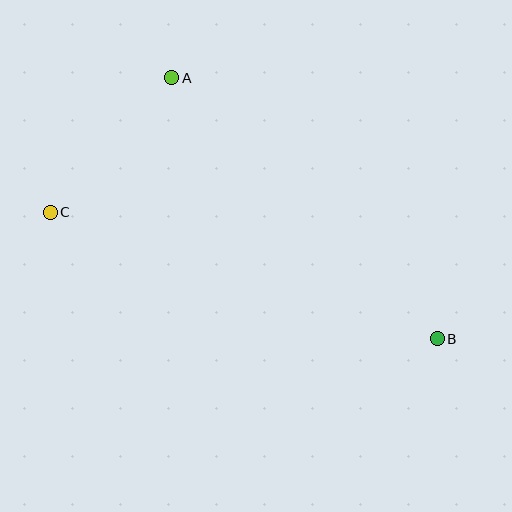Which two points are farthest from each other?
Points B and C are farthest from each other.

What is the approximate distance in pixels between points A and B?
The distance between A and B is approximately 372 pixels.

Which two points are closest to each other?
Points A and C are closest to each other.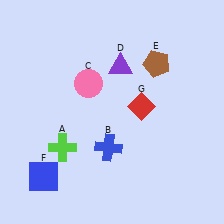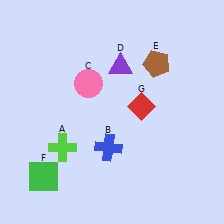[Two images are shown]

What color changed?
The square (F) changed from blue in Image 1 to green in Image 2.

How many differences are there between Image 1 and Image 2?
There is 1 difference between the two images.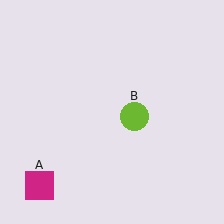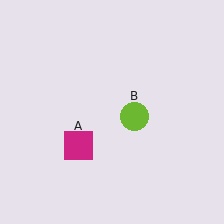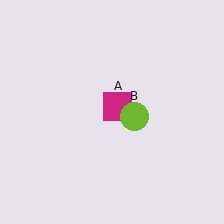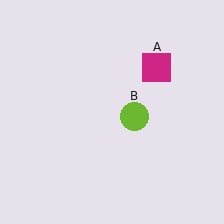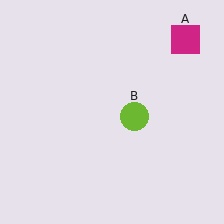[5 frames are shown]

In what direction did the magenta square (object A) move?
The magenta square (object A) moved up and to the right.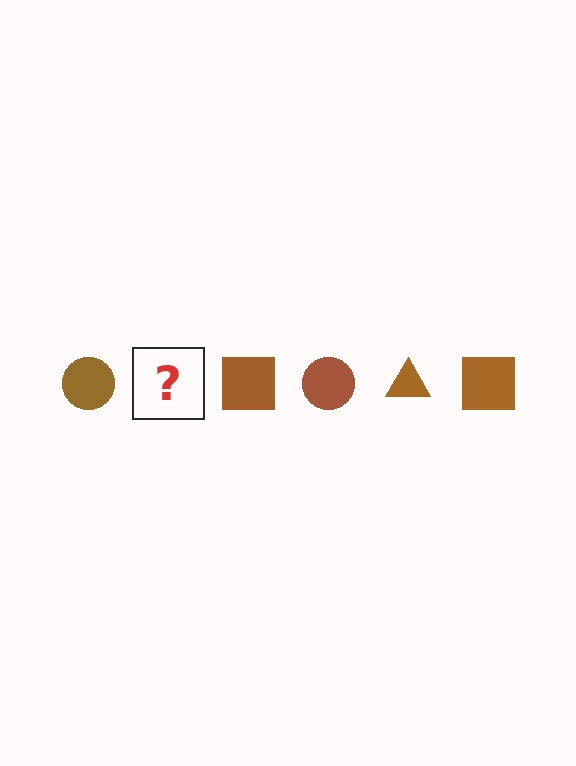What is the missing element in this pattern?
The missing element is a brown triangle.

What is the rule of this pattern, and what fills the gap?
The rule is that the pattern cycles through circle, triangle, square shapes in brown. The gap should be filled with a brown triangle.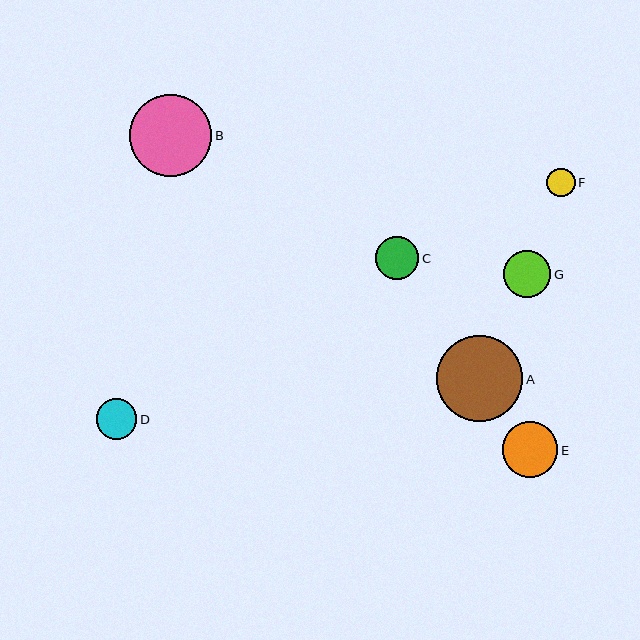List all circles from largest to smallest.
From largest to smallest: A, B, E, G, C, D, F.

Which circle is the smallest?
Circle F is the smallest with a size of approximately 29 pixels.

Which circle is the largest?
Circle A is the largest with a size of approximately 86 pixels.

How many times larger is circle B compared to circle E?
Circle B is approximately 1.5 times the size of circle E.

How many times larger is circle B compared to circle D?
Circle B is approximately 2.0 times the size of circle D.